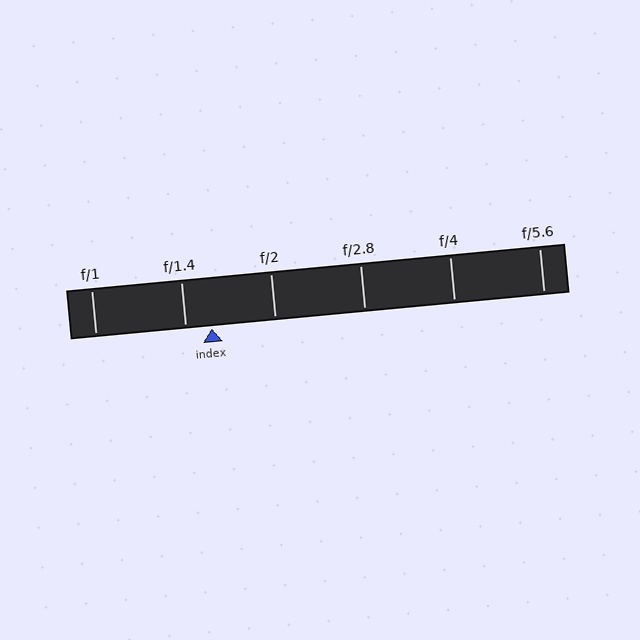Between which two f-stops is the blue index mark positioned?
The index mark is between f/1.4 and f/2.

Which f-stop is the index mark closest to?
The index mark is closest to f/1.4.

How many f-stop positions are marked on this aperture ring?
There are 6 f-stop positions marked.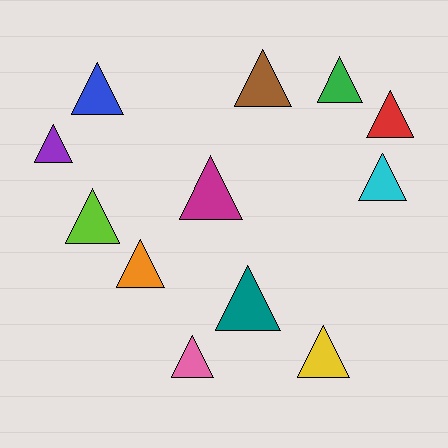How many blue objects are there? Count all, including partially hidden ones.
There is 1 blue object.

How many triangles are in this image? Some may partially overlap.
There are 12 triangles.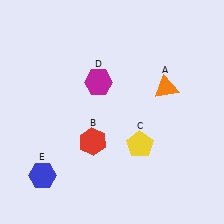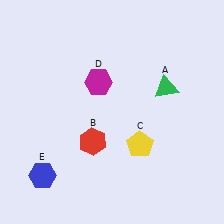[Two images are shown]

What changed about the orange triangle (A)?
In Image 1, A is orange. In Image 2, it changed to green.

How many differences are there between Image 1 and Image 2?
There is 1 difference between the two images.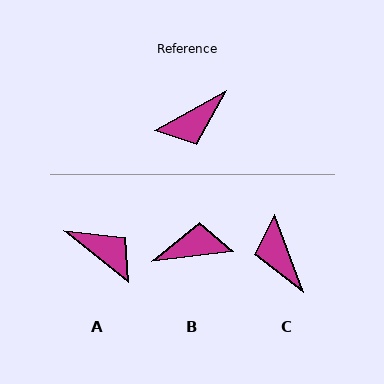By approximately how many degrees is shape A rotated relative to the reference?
Approximately 113 degrees counter-clockwise.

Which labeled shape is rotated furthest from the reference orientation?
B, about 158 degrees away.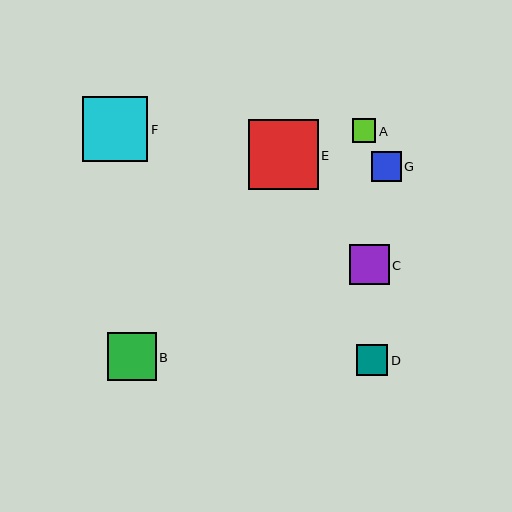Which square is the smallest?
Square A is the smallest with a size of approximately 24 pixels.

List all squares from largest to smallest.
From largest to smallest: E, F, B, C, D, G, A.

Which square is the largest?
Square E is the largest with a size of approximately 69 pixels.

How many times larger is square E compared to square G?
Square E is approximately 2.3 times the size of square G.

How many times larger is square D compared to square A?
Square D is approximately 1.3 times the size of square A.